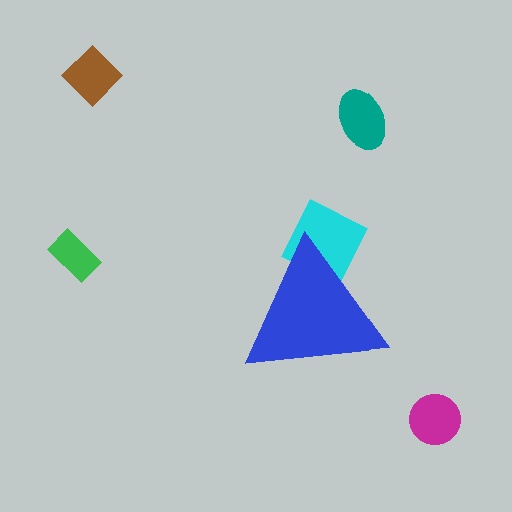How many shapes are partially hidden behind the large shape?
1 shape is partially hidden.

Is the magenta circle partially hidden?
No, the magenta circle is fully visible.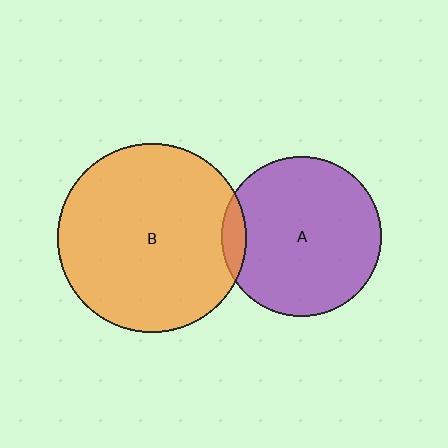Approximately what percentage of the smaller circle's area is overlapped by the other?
Approximately 5%.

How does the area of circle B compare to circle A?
Approximately 1.4 times.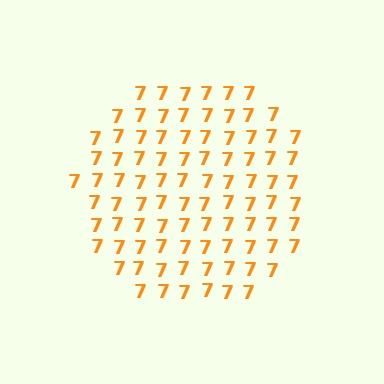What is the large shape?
The large shape is a circle.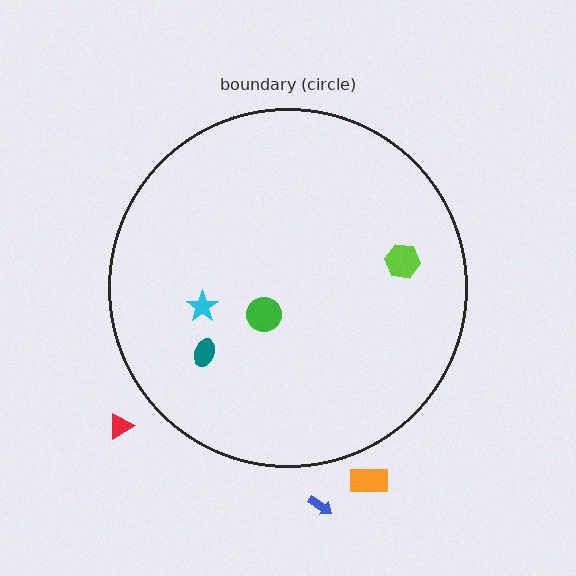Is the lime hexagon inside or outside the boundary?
Inside.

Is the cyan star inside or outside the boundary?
Inside.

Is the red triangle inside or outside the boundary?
Outside.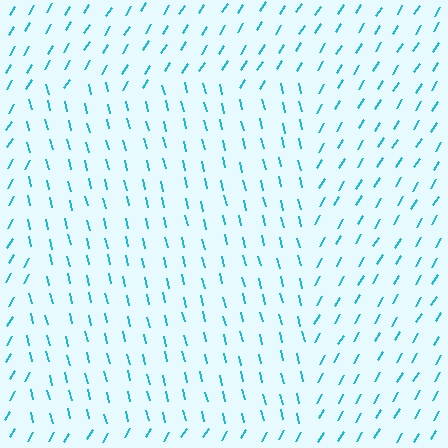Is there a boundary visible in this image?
Yes, there is a texture boundary formed by a change in line orientation.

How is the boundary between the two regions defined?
The boundary is defined purely by a change in line orientation (approximately 45 degrees difference). All lines are the same color and thickness.